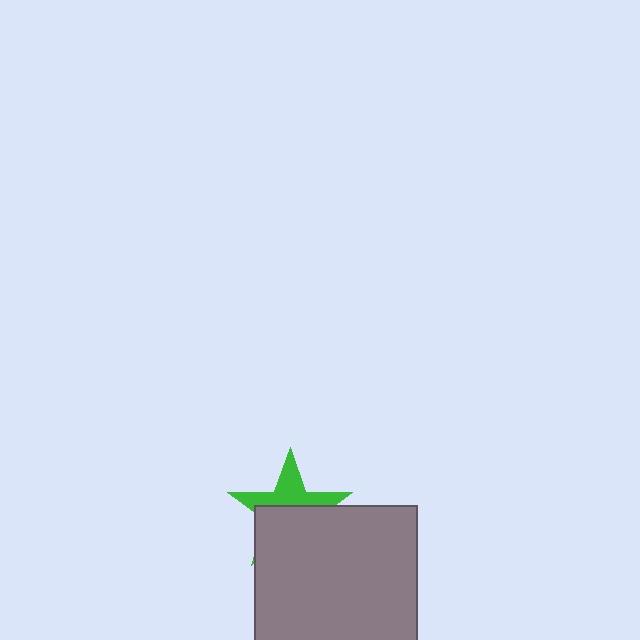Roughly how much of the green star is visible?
A small part of it is visible (roughly 44%).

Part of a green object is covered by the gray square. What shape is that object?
It is a star.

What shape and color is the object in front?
The object in front is a gray square.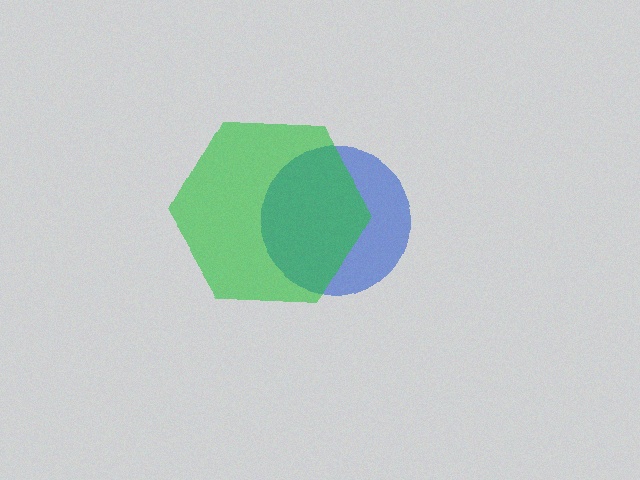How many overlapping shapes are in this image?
There are 2 overlapping shapes in the image.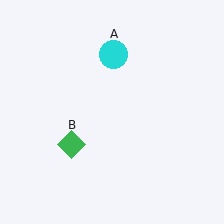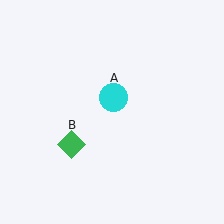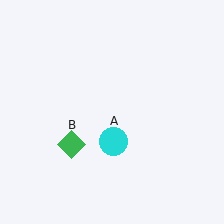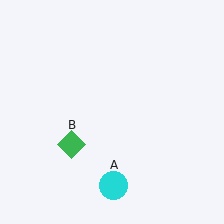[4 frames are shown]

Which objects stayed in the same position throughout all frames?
Green diamond (object B) remained stationary.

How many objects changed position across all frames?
1 object changed position: cyan circle (object A).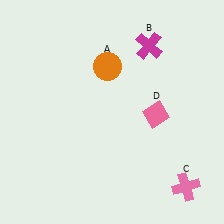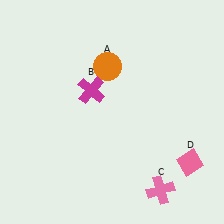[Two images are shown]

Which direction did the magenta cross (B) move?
The magenta cross (B) moved left.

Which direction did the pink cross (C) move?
The pink cross (C) moved left.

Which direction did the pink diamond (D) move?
The pink diamond (D) moved down.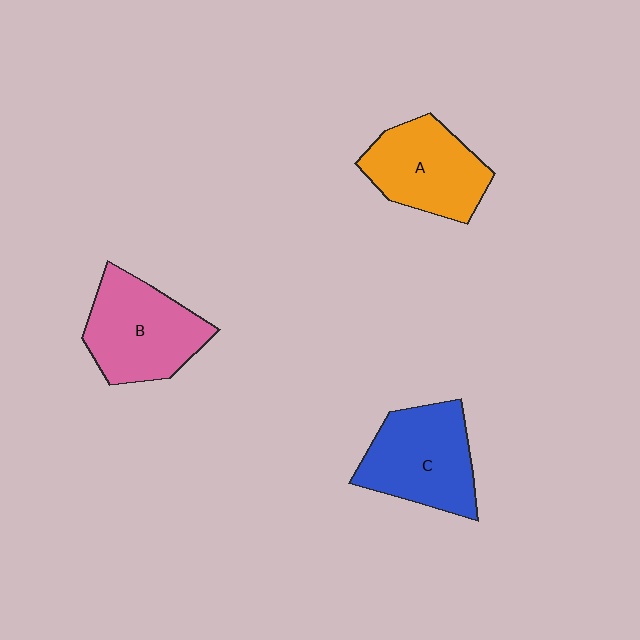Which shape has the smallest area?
Shape A (orange).